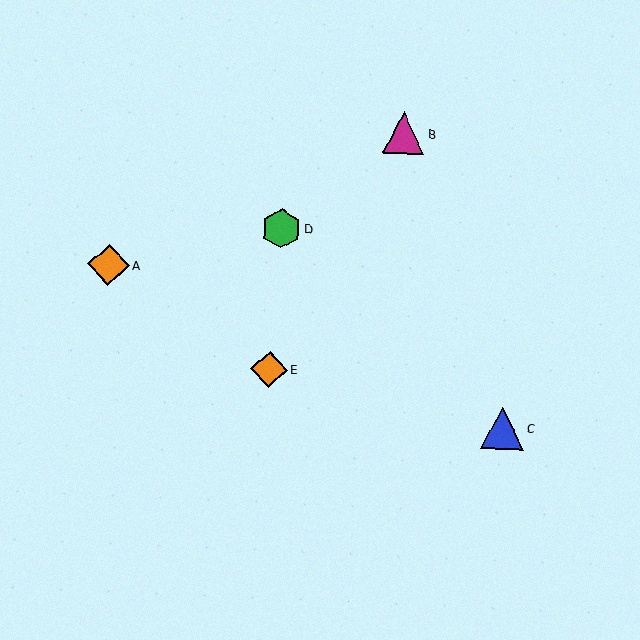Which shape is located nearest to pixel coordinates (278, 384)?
The orange diamond (labeled E) at (269, 369) is nearest to that location.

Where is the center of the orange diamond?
The center of the orange diamond is at (109, 265).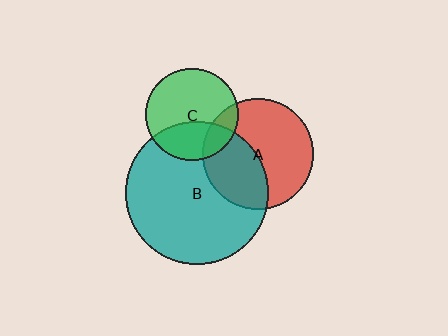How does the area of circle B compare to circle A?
Approximately 1.7 times.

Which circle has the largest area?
Circle B (teal).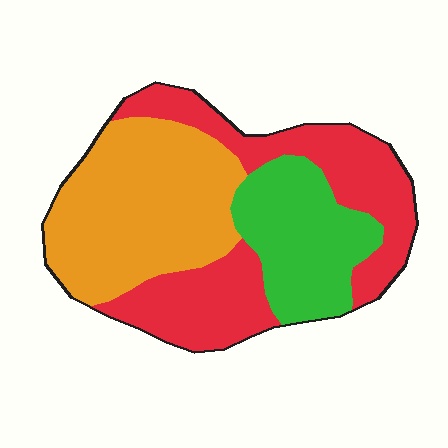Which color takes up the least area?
Green, at roughly 25%.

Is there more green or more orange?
Orange.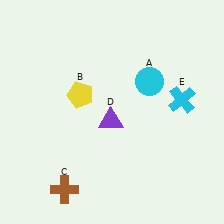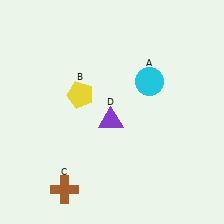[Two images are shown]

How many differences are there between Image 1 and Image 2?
There is 1 difference between the two images.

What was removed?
The cyan cross (E) was removed in Image 2.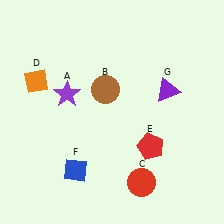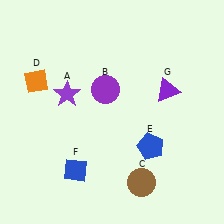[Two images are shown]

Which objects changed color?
B changed from brown to purple. C changed from red to brown. E changed from red to blue.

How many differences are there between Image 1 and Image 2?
There are 3 differences between the two images.